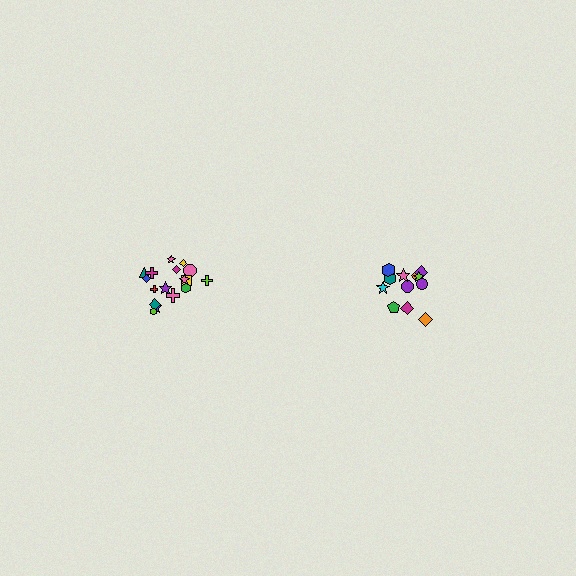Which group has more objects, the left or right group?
The left group.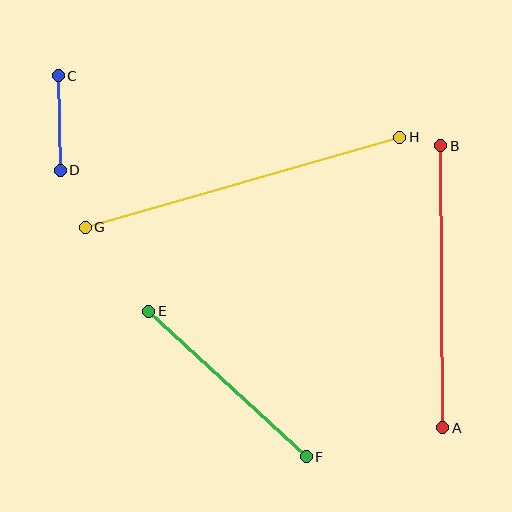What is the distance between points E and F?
The distance is approximately 214 pixels.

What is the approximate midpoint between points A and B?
The midpoint is at approximately (442, 287) pixels.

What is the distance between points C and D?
The distance is approximately 94 pixels.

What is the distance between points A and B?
The distance is approximately 282 pixels.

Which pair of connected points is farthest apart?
Points G and H are farthest apart.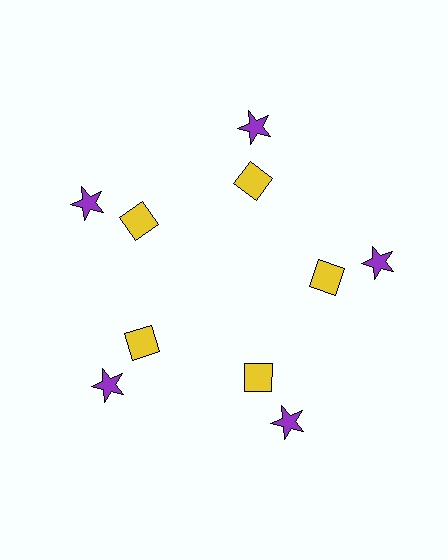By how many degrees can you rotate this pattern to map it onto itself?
The pattern maps onto itself every 72 degrees of rotation.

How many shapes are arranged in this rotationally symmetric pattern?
There are 10 shapes, arranged in 5 groups of 2.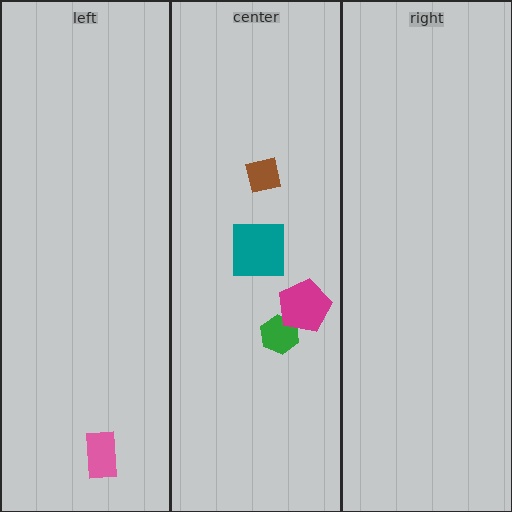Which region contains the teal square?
The center region.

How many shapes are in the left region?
1.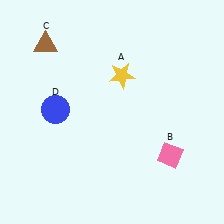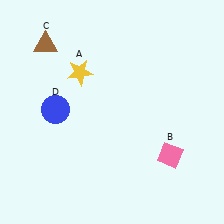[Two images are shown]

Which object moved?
The yellow star (A) moved left.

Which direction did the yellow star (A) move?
The yellow star (A) moved left.